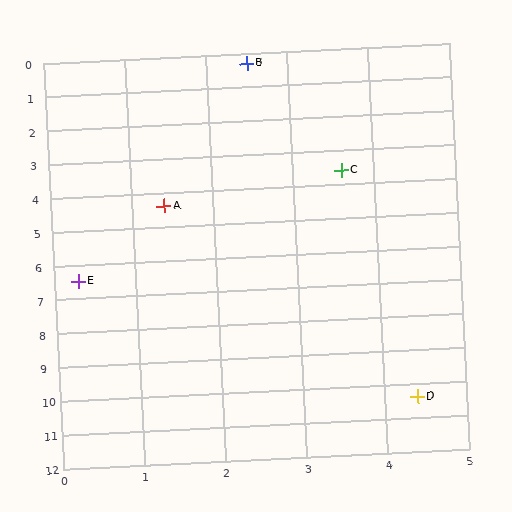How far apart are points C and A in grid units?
Points C and A are about 2.3 grid units apart.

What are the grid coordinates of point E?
Point E is at approximately (0.3, 6.5).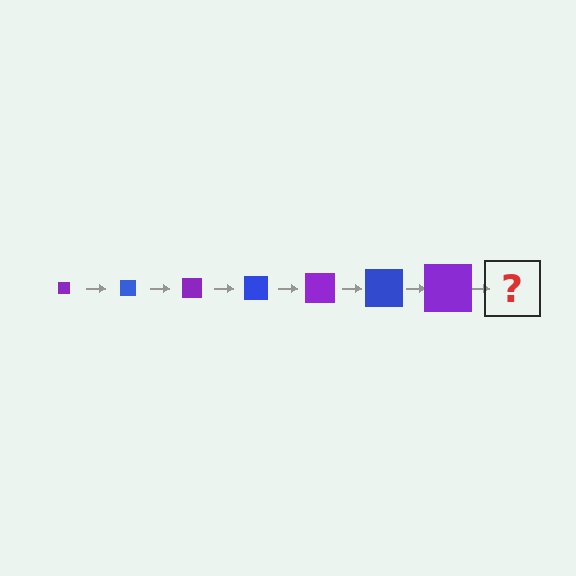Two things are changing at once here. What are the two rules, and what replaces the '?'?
The two rules are that the square grows larger each step and the color cycles through purple and blue. The '?' should be a blue square, larger than the previous one.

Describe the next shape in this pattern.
It should be a blue square, larger than the previous one.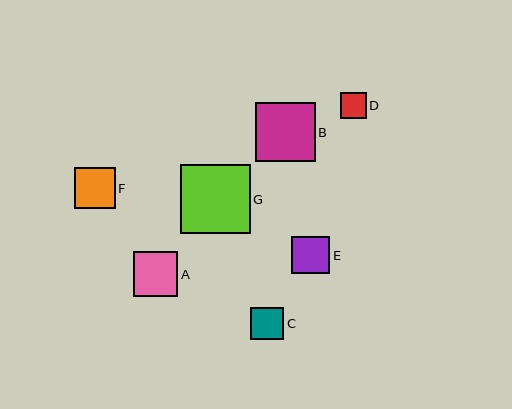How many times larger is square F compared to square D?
Square F is approximately 1.6 times the size of square D.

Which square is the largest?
Square G is the largest with a size of approximately 70 pixels.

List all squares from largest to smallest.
From largest to smallest: G, B, A, F, E, C, D.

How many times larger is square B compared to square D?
Square B is approximately 2.3 times the size of square D.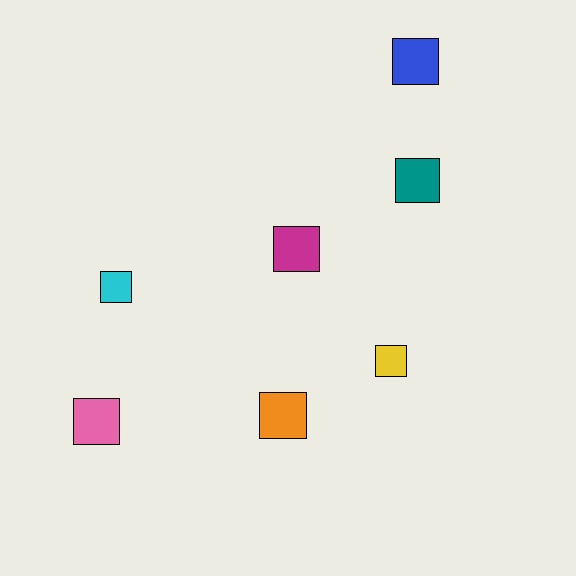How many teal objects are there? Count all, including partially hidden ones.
There is 1 teal object.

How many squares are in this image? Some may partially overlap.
There are 7 squares.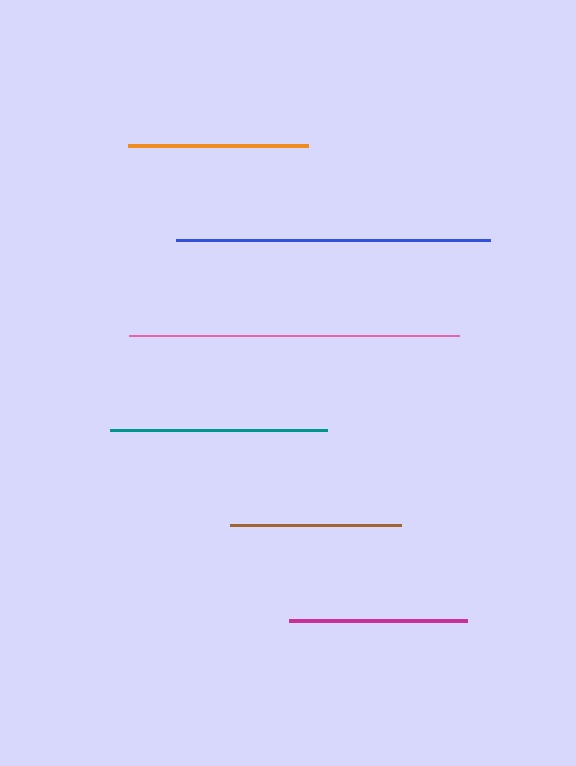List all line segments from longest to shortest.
From longest to shortest: pink, blue, teal, orange, magenta, brown.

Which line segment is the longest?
The pink line is the longest at approximately 331 pixels.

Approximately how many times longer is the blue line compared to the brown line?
The blue line is approximately 1.8 times the length of the brown line.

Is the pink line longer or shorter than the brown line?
The pink line is longer than the brown line.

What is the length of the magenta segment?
The magenta segment is approximately 178 pixels long.